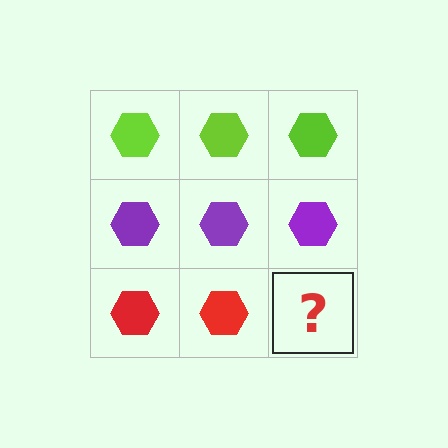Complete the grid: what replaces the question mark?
The question mark should be replaced with a red hexagon.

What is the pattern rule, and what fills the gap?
The rule is that each row has a consistent color. The gap should be filled with a red hexagon.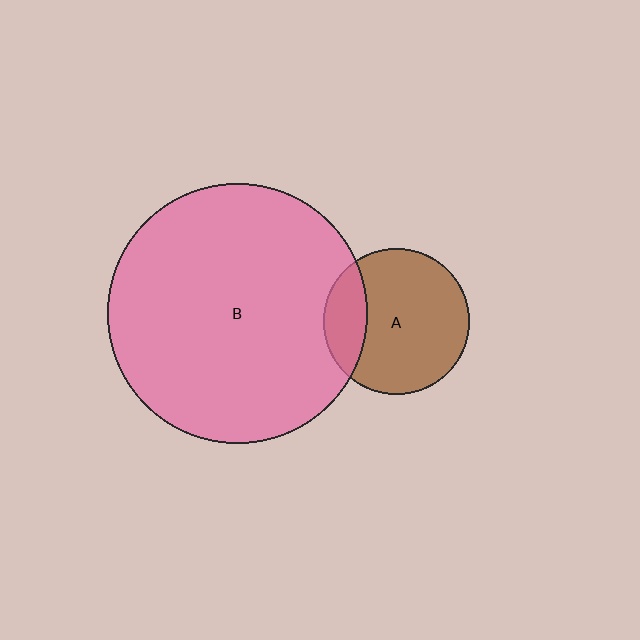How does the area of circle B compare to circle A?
Approximately 3.2 times.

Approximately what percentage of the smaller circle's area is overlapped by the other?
Approximately 20%.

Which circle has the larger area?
Circle B (pink).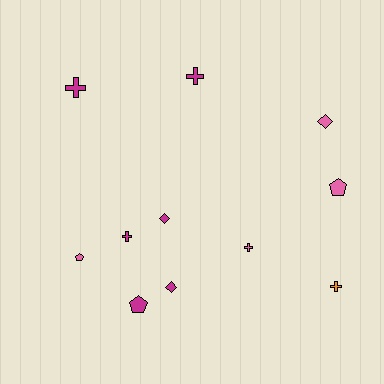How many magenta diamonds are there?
There are 2 magenta diamonds.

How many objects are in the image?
There are 11 objects.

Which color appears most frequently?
Magenta, with 6 objects.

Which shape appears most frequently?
Cross, with 5 objects.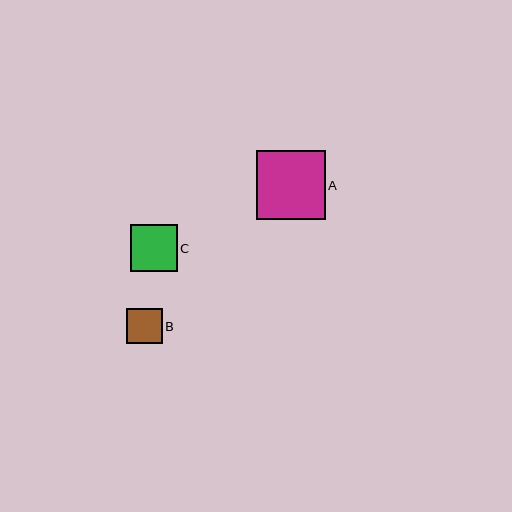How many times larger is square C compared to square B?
Square C is approximately 1.3 times the size of square B.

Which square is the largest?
Square A is the largest with a size of approximately 69 pixels.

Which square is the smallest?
Square B is the smallest with a size of approximately 36 pixels.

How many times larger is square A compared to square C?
Square A is approximately 1.5 times the size of square C.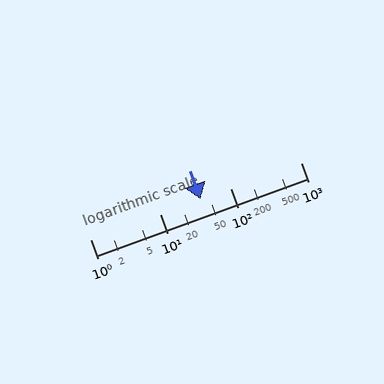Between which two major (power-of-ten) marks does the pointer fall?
The pointer is between 10 and 100.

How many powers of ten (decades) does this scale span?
The scale spans 3 decades, from 1 to 1000.